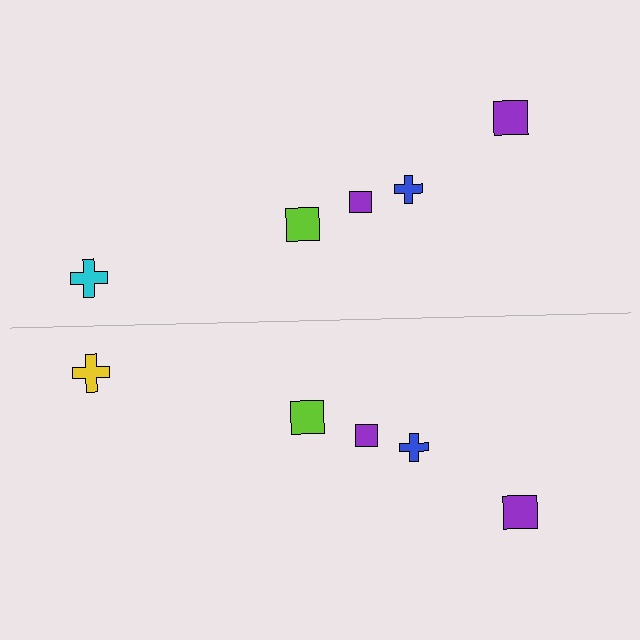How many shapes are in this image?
There are 10 shapes in this image.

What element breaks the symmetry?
The yellow cross on the bottom side breaks the symmetry — its mirror counterpart is cyan.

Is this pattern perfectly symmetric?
No, the pattern is not perfectly symmetric. The yellow cross on the bottom side breaks the symmetry — its mirror counterpart is cyan.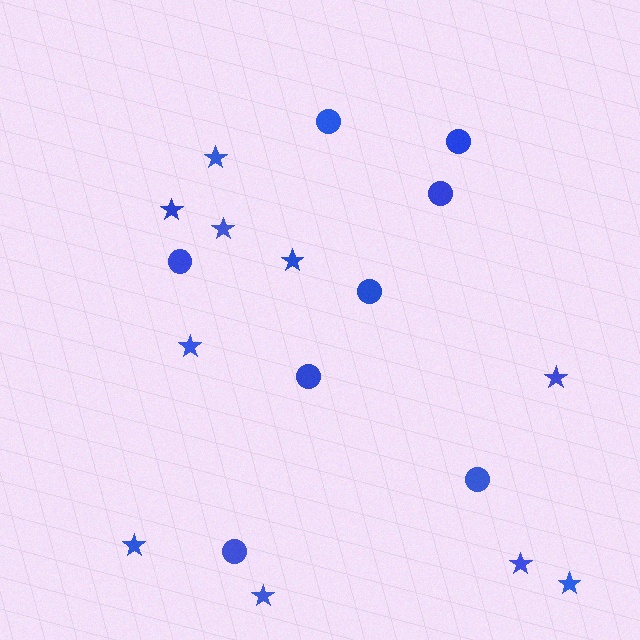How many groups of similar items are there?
There are 2 groups: one group of circles (8) and one group of stars (10).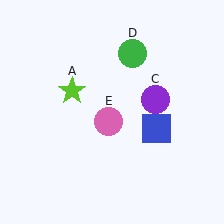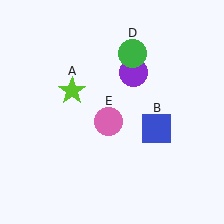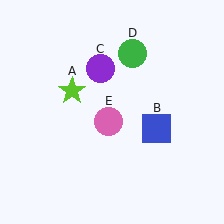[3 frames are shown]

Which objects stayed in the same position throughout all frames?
Lime star (object A) and blue square (object B) and green circle (object D) and pink circle (object E) remained stationary.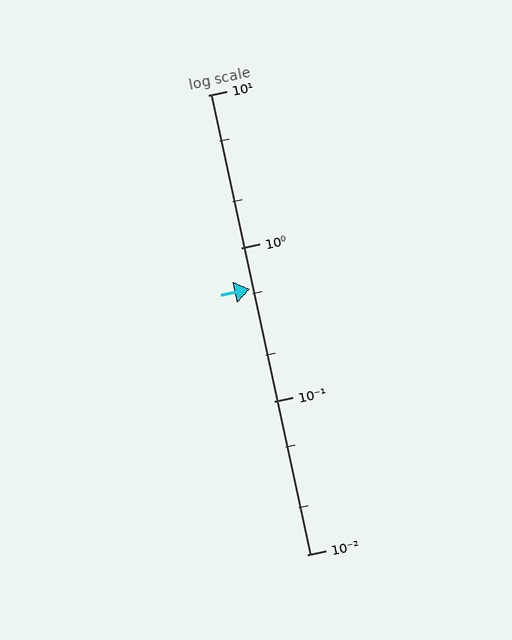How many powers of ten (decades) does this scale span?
The scale spans 3 decades, from 0.01 to 10.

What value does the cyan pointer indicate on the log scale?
The pointer indicates approximately 0.54.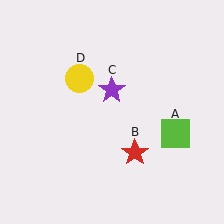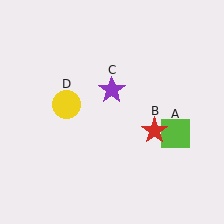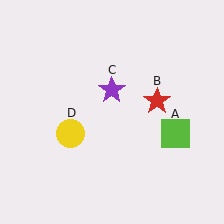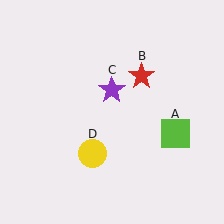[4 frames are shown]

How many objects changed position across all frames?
2 objects changed position: red star (object B), yellow circle (object D).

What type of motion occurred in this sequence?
The red star (object B), yellow circle (object D) rotated counterclockwise around the center of the scene.